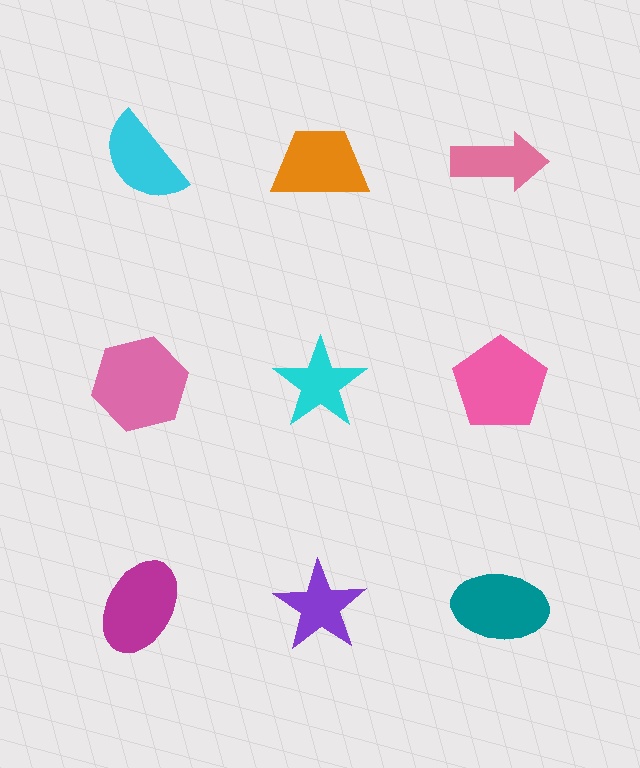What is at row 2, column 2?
A cyan star.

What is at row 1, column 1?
A cyan semicircle.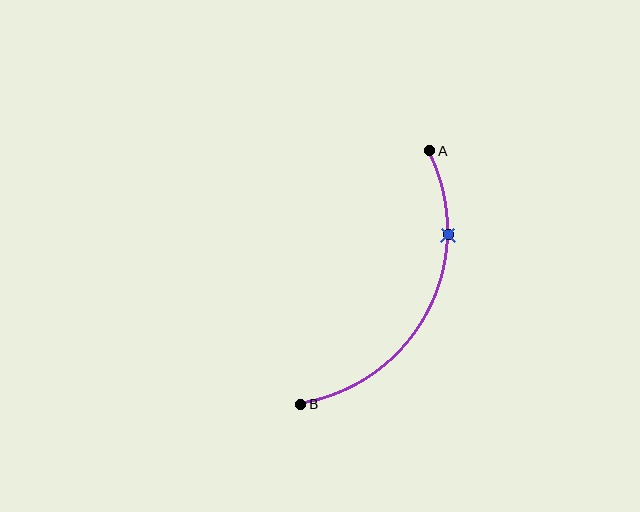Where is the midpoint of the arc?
The arc midpoint is the point on the curve farthest from the straight line joining A and B. It sits to the right of that line.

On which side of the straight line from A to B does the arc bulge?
The arc bulges to the right of the straight line connecting A and B.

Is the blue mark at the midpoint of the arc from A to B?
No. The blue mark lies on the arc but is closer to endpoint A. The arc midpoint would be at the point on the curve equidistant along the arc from both A and B.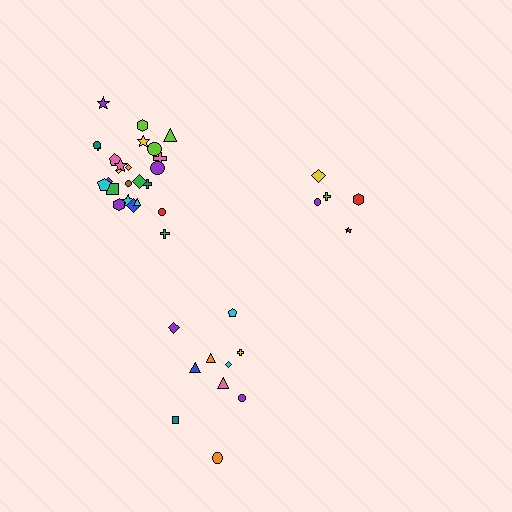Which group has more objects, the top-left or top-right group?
The top-left group.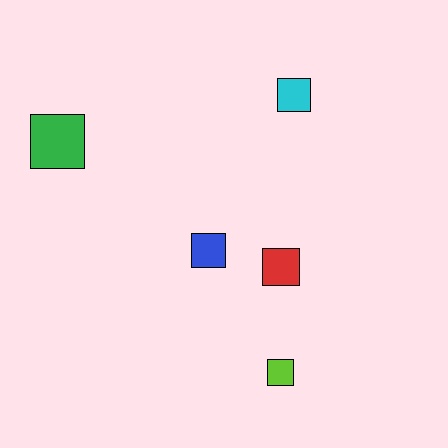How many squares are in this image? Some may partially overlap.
There are 5 squares.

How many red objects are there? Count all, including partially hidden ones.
There is 1 red object.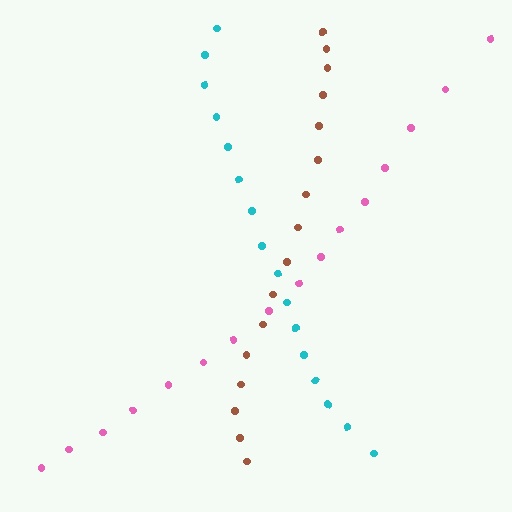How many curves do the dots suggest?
There are 3 distinct paths.